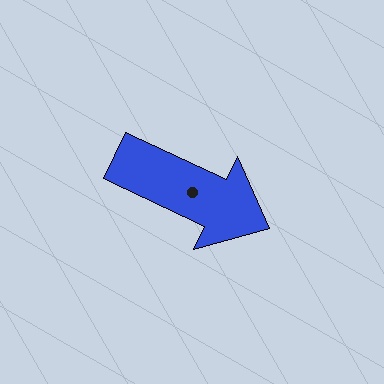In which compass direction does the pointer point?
Southeast.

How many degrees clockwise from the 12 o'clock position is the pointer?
Approximately 115 degrees.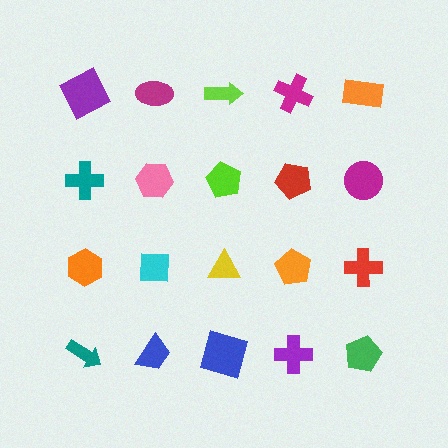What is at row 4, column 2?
A blue trapezoid.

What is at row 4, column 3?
A blue square.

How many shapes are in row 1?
5 shapes.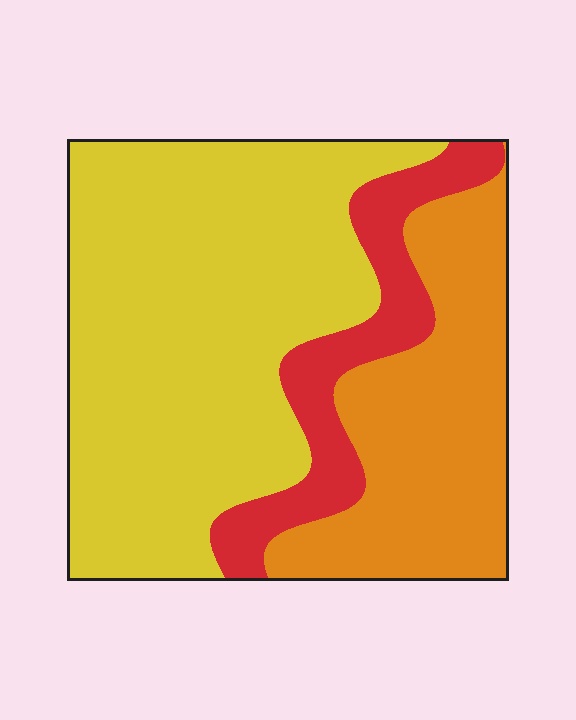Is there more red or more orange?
Orange.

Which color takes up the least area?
Red, at roughly 15%.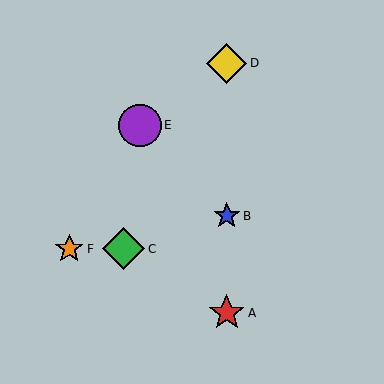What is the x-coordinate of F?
Object F is at x≈69.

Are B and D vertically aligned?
Yes, both are at x≈227.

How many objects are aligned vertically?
3 objects (A, B, D) are aligned vertically.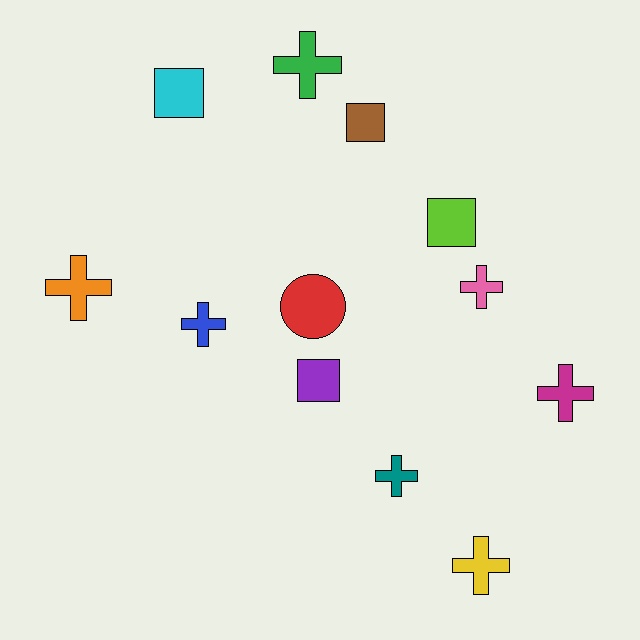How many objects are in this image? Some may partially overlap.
There are 12 objects.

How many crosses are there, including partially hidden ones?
There are 7 crosses.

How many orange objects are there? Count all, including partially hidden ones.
There is 1 orange object.